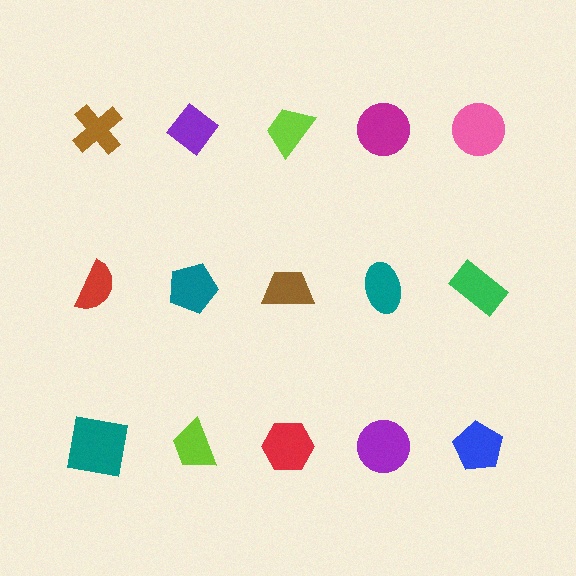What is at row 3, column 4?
A purple circle.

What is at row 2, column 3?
A brown trapezoid.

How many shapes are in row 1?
5 shapes.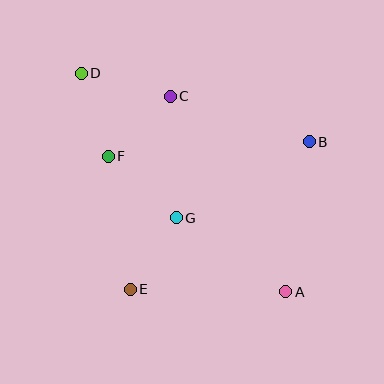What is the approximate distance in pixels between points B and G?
The distance between B and G is approximately 154 pixels.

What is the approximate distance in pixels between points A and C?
The distance between A and C is approximately 227 pixels.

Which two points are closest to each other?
Points E and G are closest to each other.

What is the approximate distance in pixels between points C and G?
The distance between C and G is approximately 122 pixels.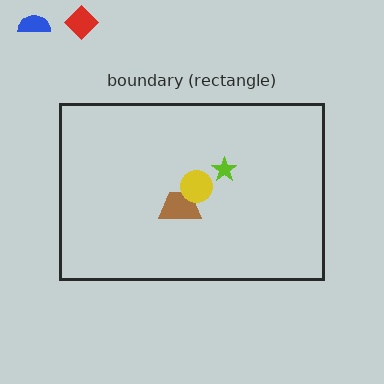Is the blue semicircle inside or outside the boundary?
Outside.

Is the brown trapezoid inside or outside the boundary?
Inside.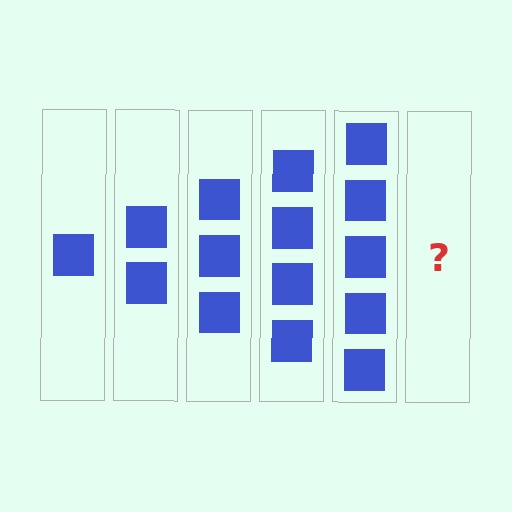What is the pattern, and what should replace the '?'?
The pattern is that each step adds one more square. The '?' should be 6 squares.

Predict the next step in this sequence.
The next step is 6 squares.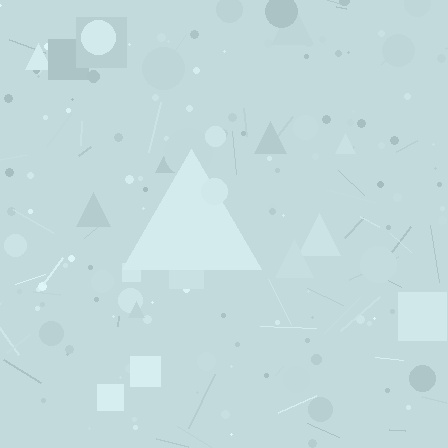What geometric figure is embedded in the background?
A triangle is embedded in the background.